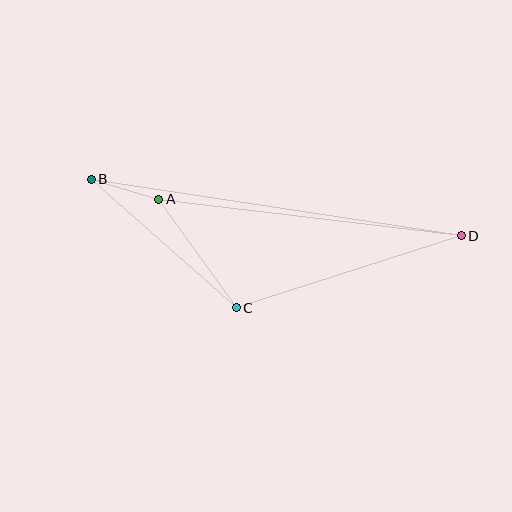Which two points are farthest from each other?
Points B and D are farthest from each other.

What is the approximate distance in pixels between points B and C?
The distance between B and C is approximately 194 pixels.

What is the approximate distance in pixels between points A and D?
The distance between A and D is approximately 305 pixels.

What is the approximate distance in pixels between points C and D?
The distance between C and D is approximately 236 pixels.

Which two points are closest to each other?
Points A and B are closest to each other.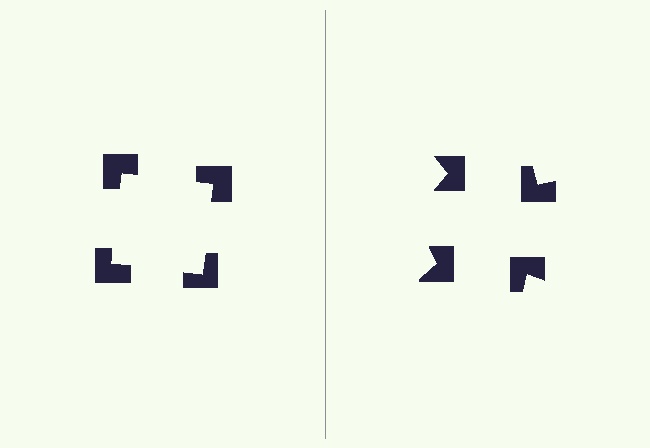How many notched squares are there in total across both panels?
8 — 4 on each side.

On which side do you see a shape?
An illusory square appears on the left side. On the right side the wedge cuts are rotated, so no coherent shape forms.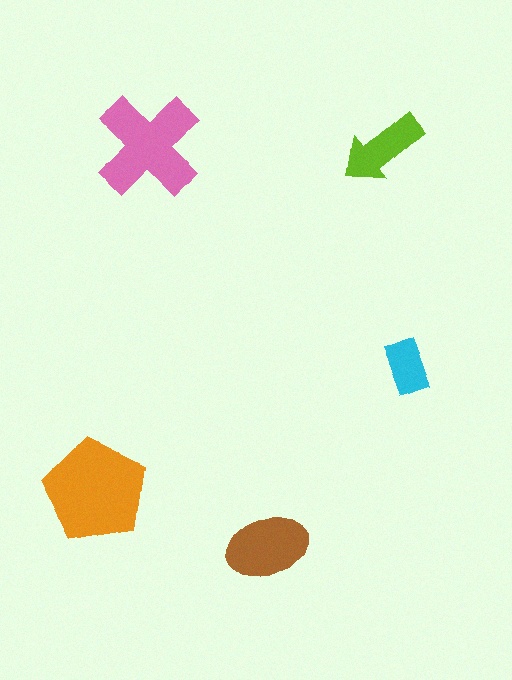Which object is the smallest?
The cyan rectangle.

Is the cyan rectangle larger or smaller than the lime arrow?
Smaller.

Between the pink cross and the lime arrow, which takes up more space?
The pink cross.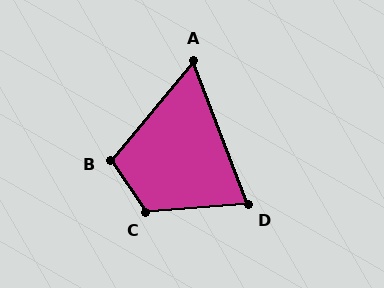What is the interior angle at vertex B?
Approximately 107 degrees (obtuse).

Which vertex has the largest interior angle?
C, at approximately 119 degrees.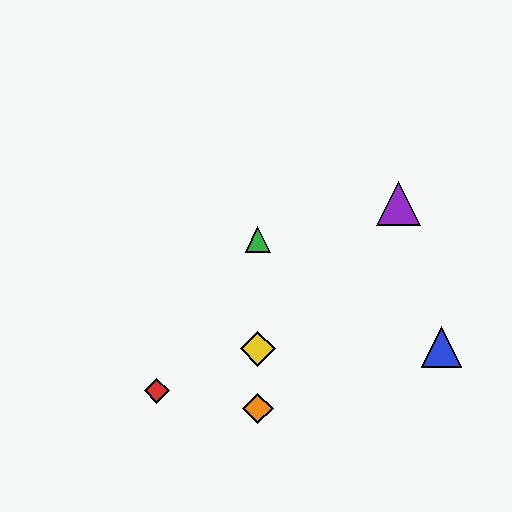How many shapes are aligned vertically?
3 shapes (the green triangle, the yellow diamond, the orange diamond) are aligned vertically.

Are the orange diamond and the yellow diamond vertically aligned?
Yes, both are at x≈258.